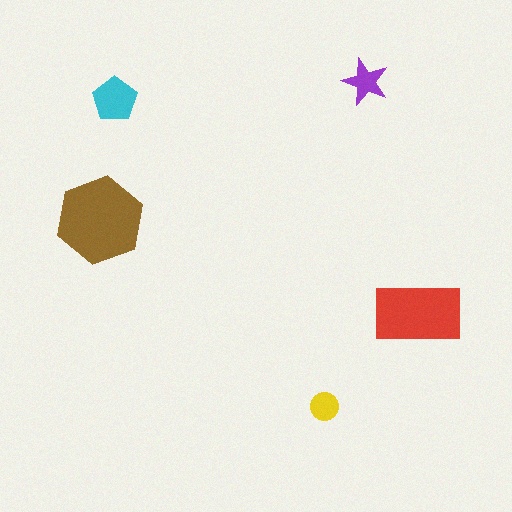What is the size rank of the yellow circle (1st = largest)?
5th.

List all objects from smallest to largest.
The yellow circle, the purple star, the cyan pentagon, the red rectangle, the brown hexagon.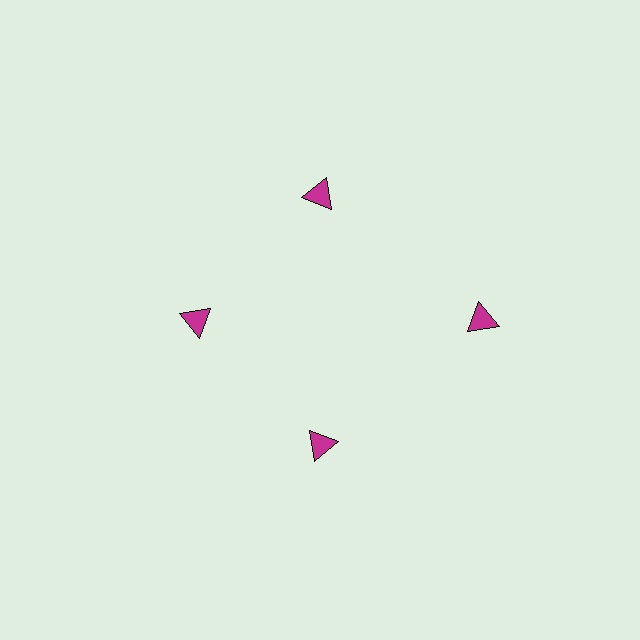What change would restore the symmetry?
The symmetry would be restored by moving it inward, back onto the ring so that all 4 triangles sit at equal angles and equal distance from the center.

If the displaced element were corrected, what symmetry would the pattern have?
It would have 4-fold rotational symmetry — the pattern would map onto itself every 90 degrees.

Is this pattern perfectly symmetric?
No. The 4 magenta triangles are arranged in a ring, but one element near the 3 o'clock position is pushed outward from the center, breaking the 4-fold rotational symmetry.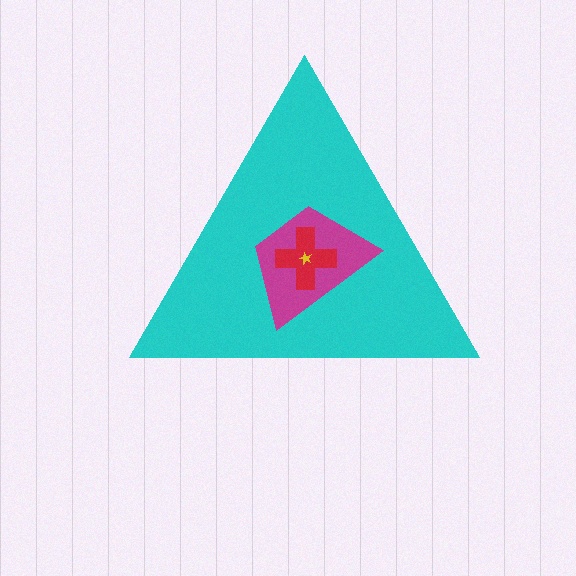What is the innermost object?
The yellow star.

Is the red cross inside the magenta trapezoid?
Yes.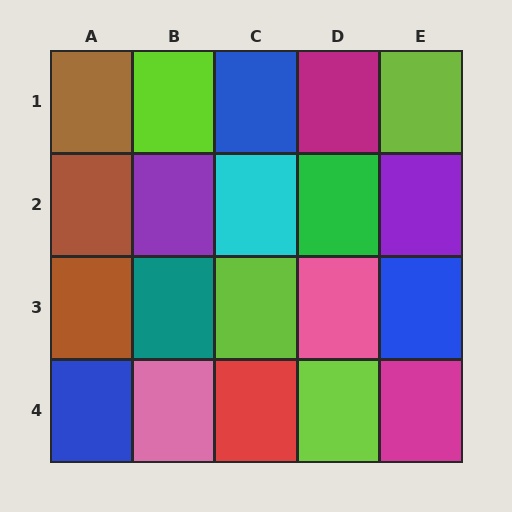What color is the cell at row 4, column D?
Lime.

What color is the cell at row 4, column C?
Red.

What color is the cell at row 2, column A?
Brown.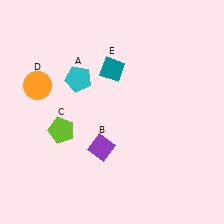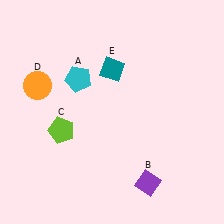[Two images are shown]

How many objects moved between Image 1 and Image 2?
1 object moved between the two images.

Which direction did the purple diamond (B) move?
The purple diamond (B) moved right.